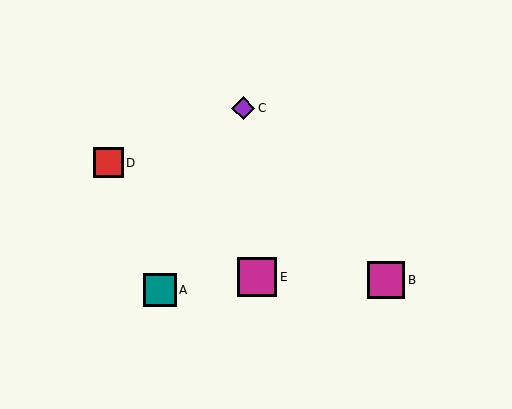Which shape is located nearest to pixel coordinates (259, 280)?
The magenta square (labeled E) at (257, 277) is nearest to that location.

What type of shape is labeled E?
Shape E is a magenta square.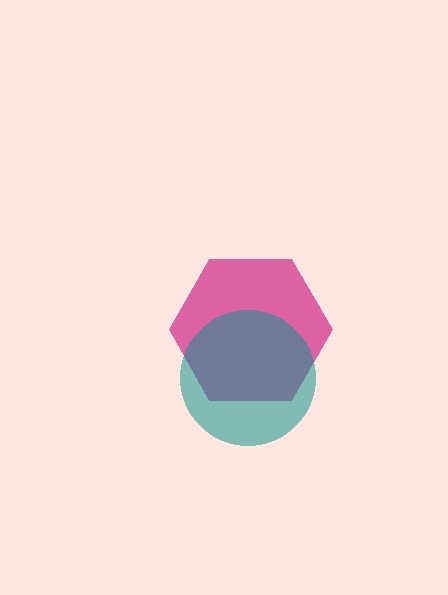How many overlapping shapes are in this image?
There are 2 overlapping shapes in the image.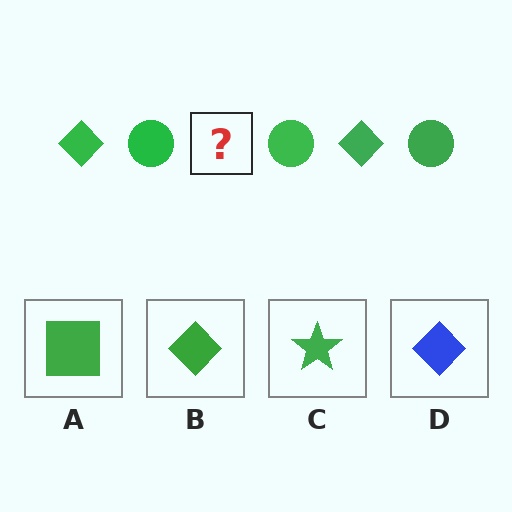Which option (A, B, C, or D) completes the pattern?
B.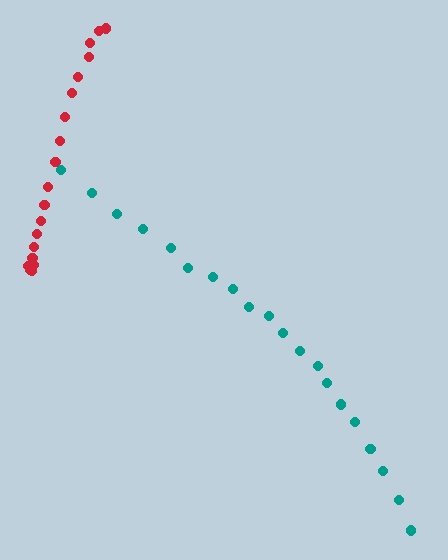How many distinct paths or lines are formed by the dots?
There are 2 distinct paths.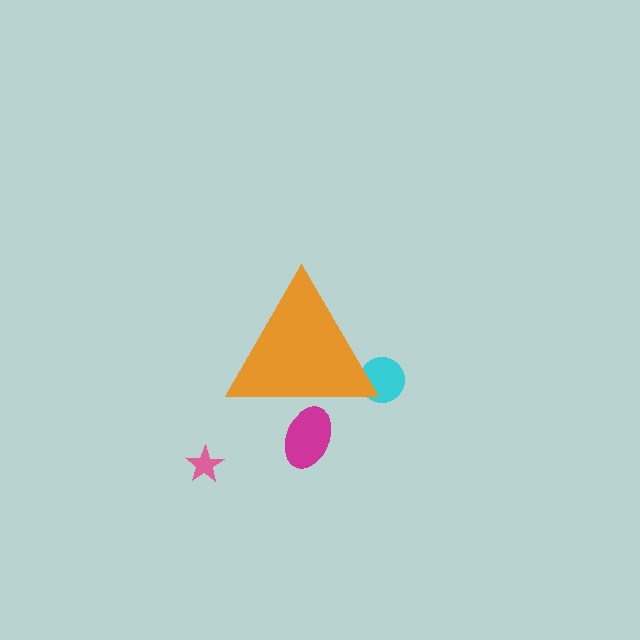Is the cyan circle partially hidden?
Yes, the cyan circle is partially hidden behind the orange triangle.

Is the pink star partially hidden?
No, the pink star is fully visible.